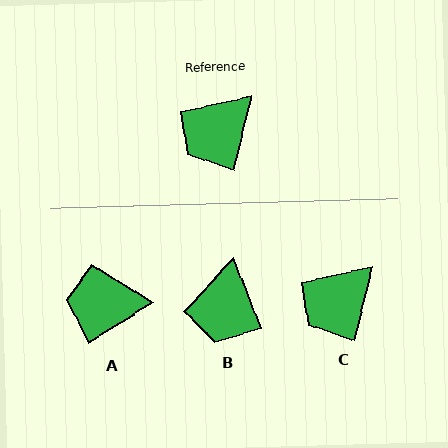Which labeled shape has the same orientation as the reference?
C.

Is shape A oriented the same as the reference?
No, it is off by about 44 degrees.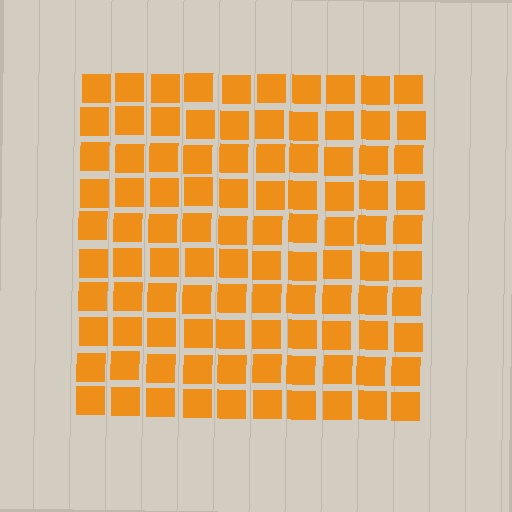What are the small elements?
The small elements are squares.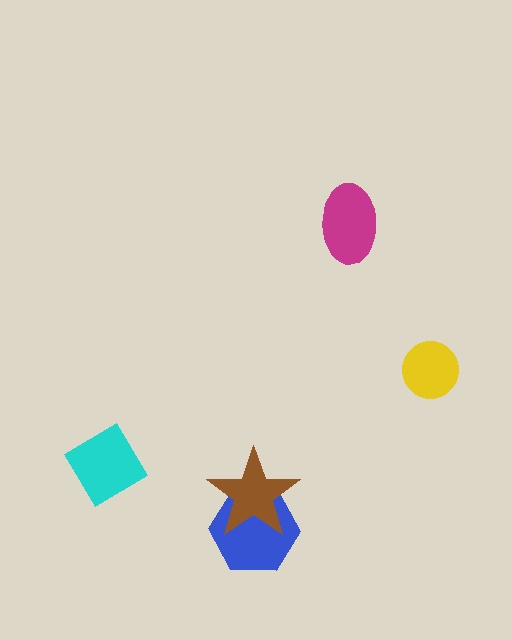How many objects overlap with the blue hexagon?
1 object overlaps with the blue hexagon.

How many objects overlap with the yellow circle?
0 objects overlap with the yellow circle.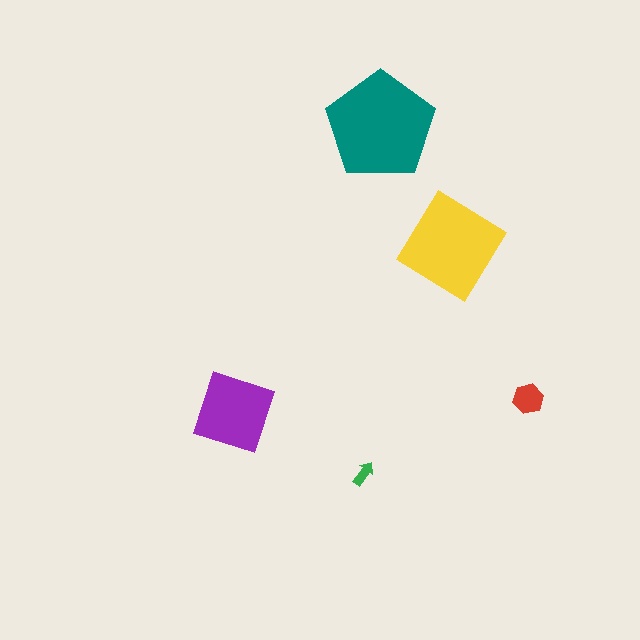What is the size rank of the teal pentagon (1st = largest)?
1st.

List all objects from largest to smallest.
The teal pentagon, the yellow diamond, the purple diamond, the red hexagon, the green arrow.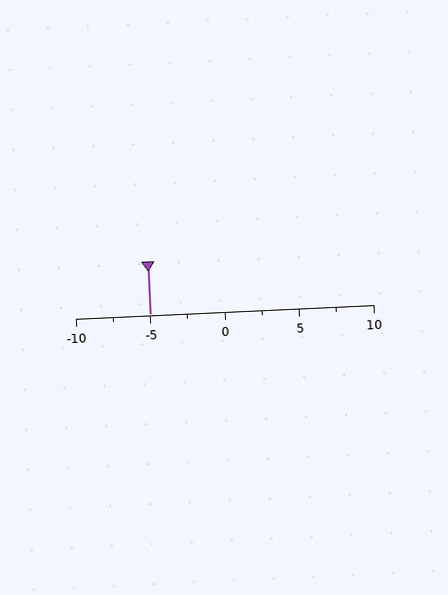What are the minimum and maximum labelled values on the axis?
The axis runs from -10 to 10.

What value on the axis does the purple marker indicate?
The marker indicates approximately -5.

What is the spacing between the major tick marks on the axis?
The major ticks are spaced 5 apart.